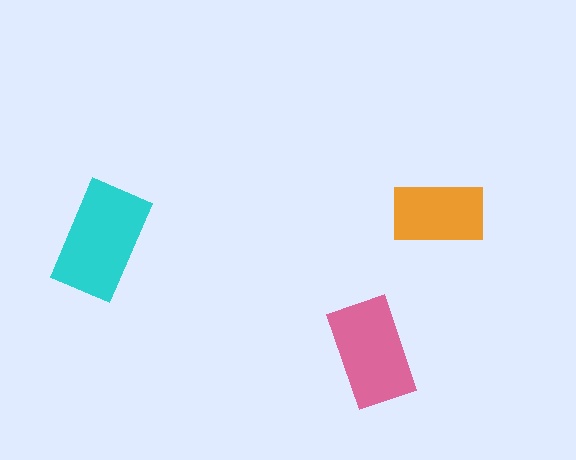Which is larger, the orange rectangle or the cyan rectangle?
The cyan one.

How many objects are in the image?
There are 3 objects in the image.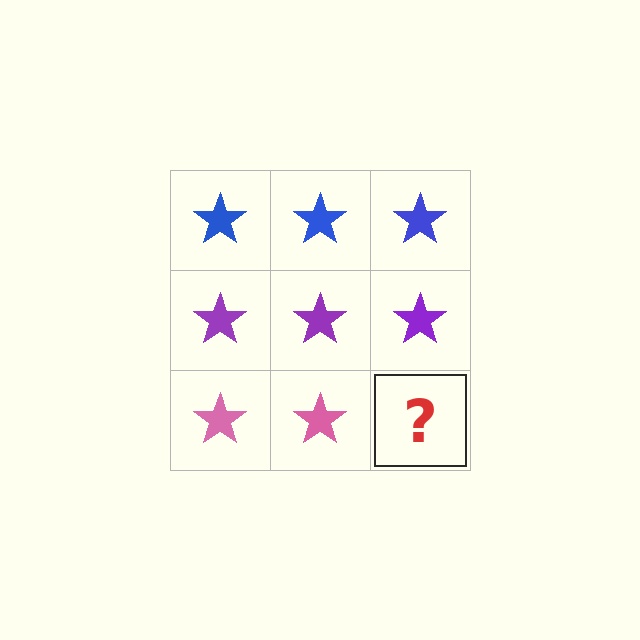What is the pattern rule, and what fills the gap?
The rule is that each row has a consistent color. The gap should be filled with a pink star.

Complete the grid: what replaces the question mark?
The question mark should be replaced with a pink star.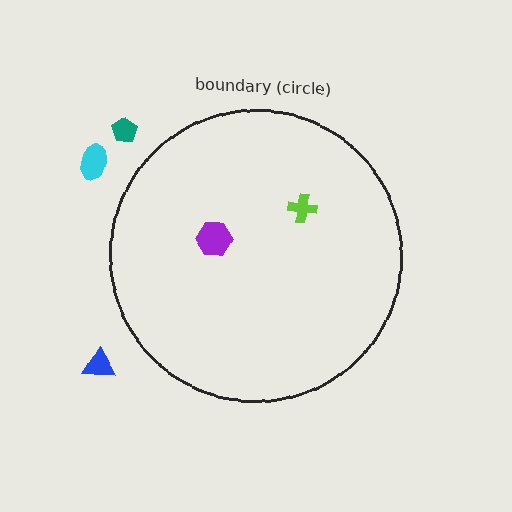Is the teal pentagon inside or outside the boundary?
Outside.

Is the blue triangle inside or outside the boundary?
Outside.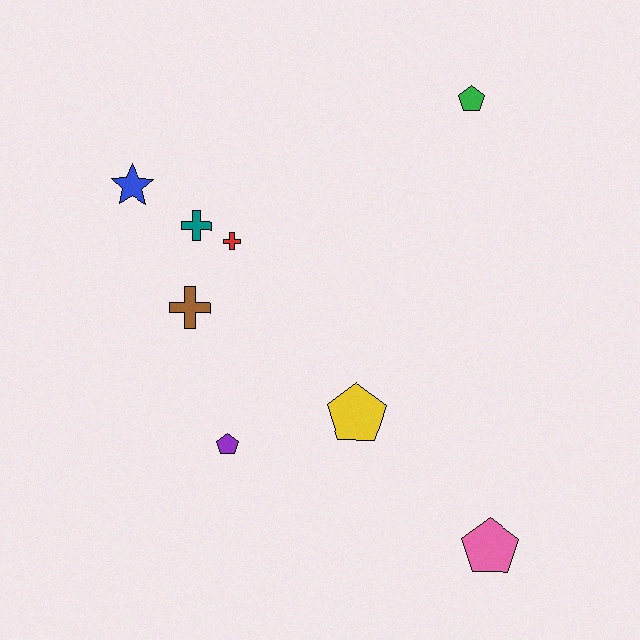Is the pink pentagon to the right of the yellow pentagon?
Yes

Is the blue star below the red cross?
No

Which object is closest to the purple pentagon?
The yellow pentagon is closest to the purple pentagon.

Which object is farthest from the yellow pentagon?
The green pentagon is farthest from the yellow pentagon.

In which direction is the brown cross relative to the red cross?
The brown cross is below the red cross.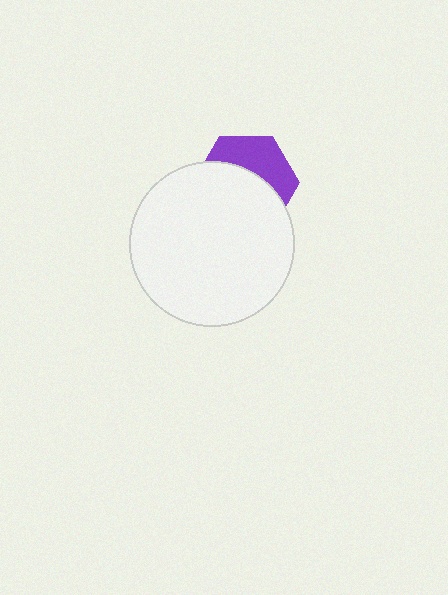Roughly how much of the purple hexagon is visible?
A small part of it is visible (roughly 40%).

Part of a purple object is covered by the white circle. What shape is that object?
It is a hexagon.